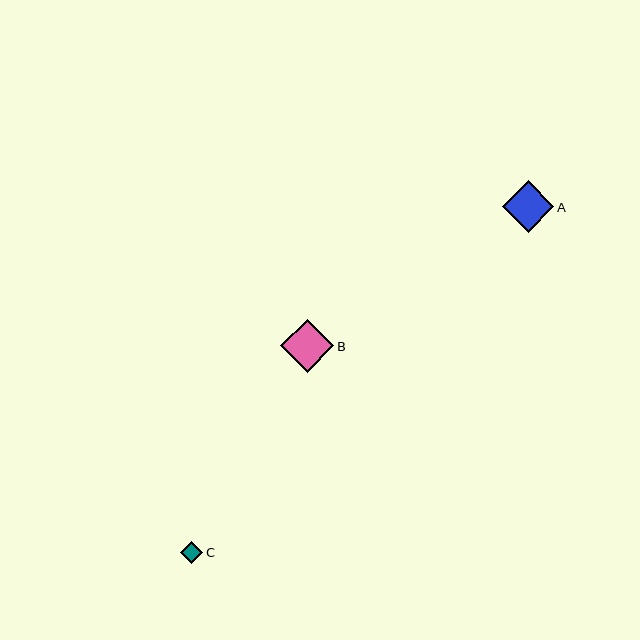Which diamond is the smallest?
Diamond C is the smallest with a size of approximately 22 pixels.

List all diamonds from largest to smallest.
From largest to smallest: B, A, C.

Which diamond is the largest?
Diamond B is the largest with a size of approximately 53 pixels.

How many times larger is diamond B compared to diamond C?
Diamond B is approximately 2.4 times the size of diamond C.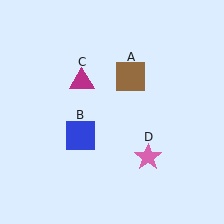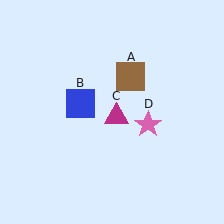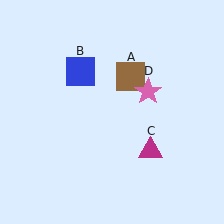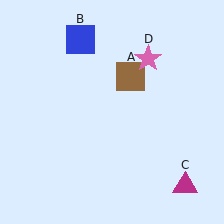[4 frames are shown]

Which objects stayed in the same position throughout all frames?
Brown square (object A) remained stationary.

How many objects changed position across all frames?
3 objects changed position: blue square (object B), magenta triangle (object C), pink star (object D).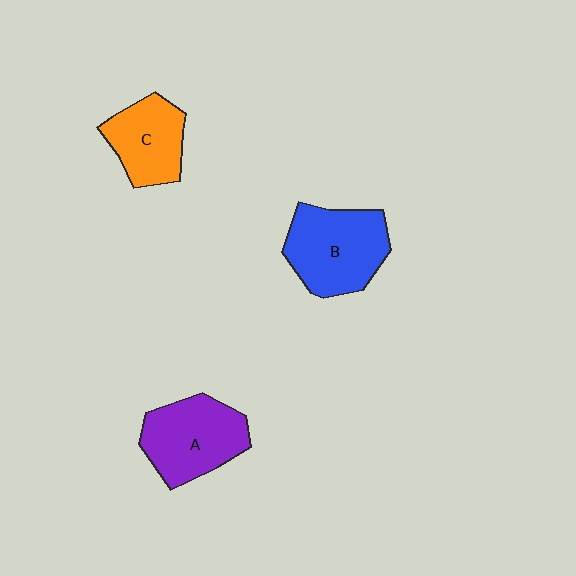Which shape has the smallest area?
Shape C (orange).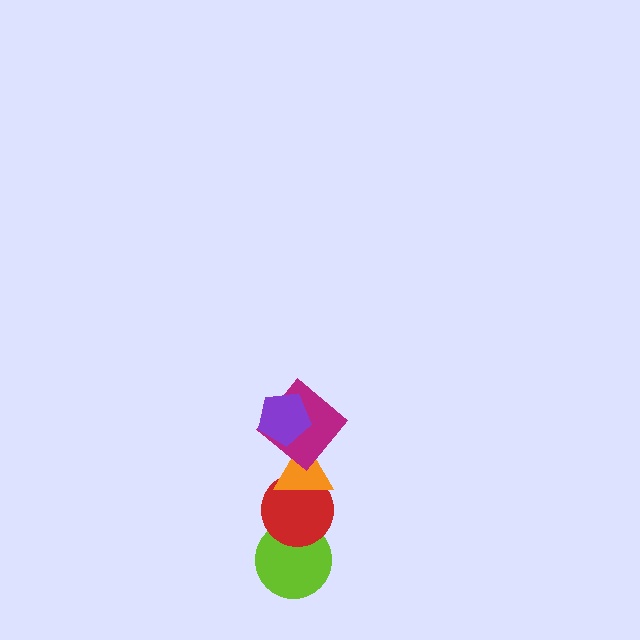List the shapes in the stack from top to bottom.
From top to bottom: the purple pentagon, the magenta diamond, the orange triangle, the red circle, the lime circle.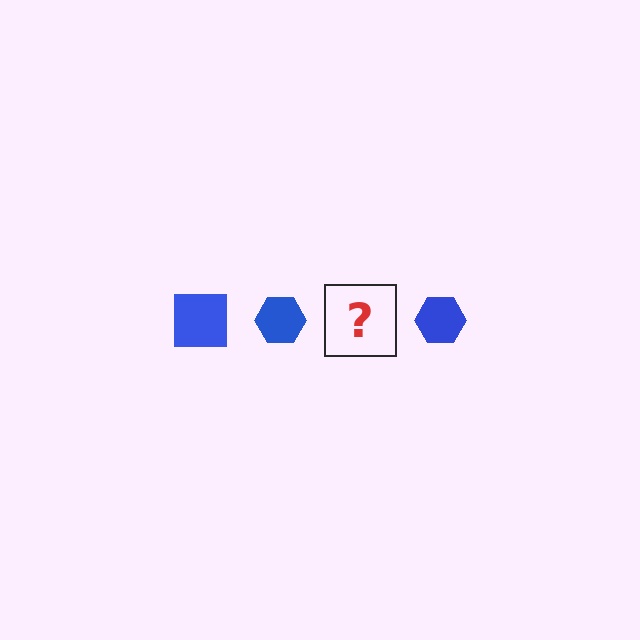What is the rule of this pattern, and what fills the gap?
The rule is that the pattern cycles through square, hexagon shapes in blue. The gap should be filled with a blue square.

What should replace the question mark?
The question mark should be replaced with a blue square.